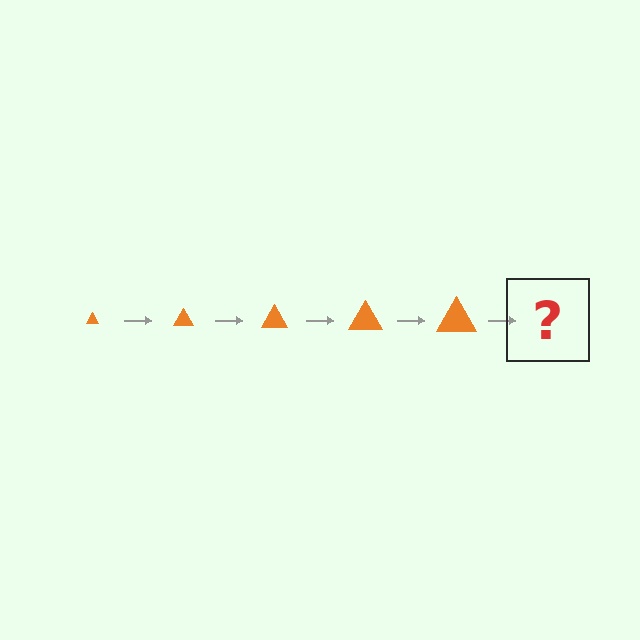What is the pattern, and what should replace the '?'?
The pattern is that the triangle gets progressively larger each step. The '?' should be an orange triangle, larger than the previous one.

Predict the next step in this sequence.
The next step is an orange triangle, larger than the previous one.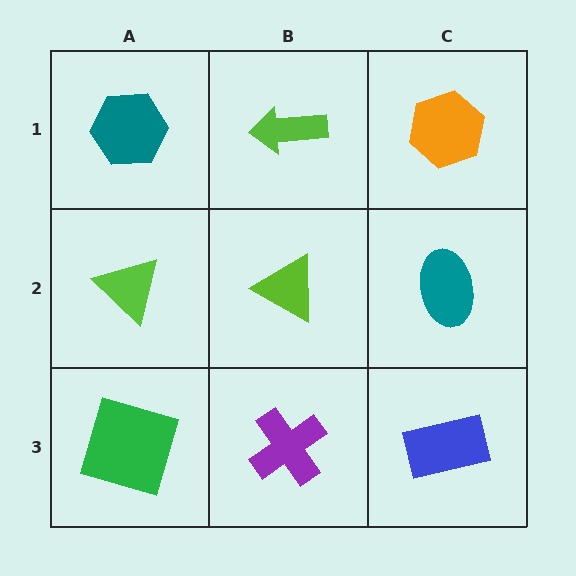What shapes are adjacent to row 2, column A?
A teal hexagon (row 1, column A), a green square (row 3, column A), a lime triangle (row 2, column B).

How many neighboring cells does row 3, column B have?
3.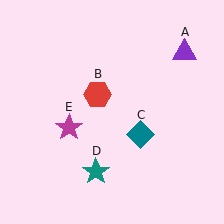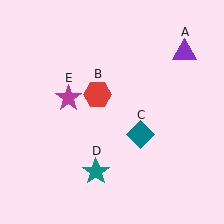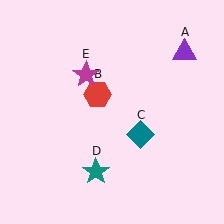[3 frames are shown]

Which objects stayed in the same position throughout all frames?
Purple triangle (object A) and red hexagon (object B) and teal diamond (object C) and teal star (object D) remained stationary.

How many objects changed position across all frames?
1 object changed position: magenta star (object E).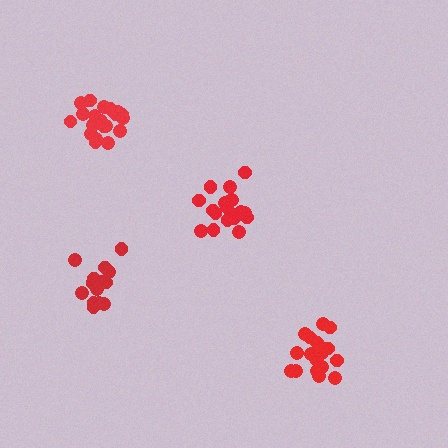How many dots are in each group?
Group 1: 21 dots, Group 2: 19 dots, Group 3: 21 dots, Group 4: 16 dots (77 total).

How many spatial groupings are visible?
There are 4 spatial groupings.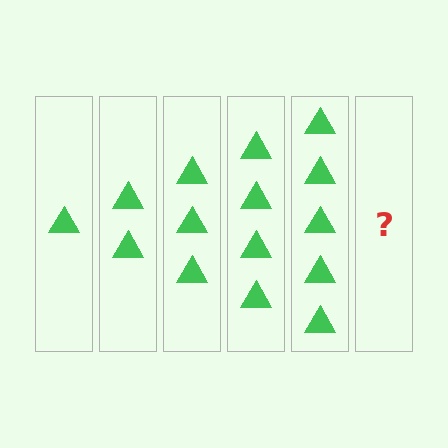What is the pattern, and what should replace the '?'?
The pattern is that each step adds one more triangle. The '?' should be 6 triangles.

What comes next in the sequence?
The next element should be 6 triangles.